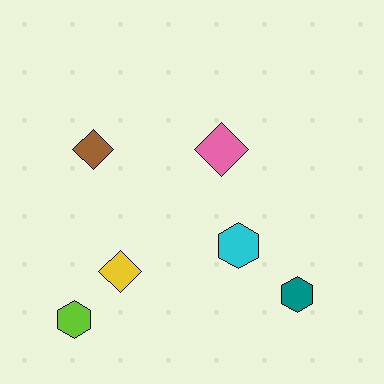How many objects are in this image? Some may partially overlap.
There are 6 objects.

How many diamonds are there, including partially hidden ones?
There are 3 diamonds.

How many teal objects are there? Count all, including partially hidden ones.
There is 1 teal object.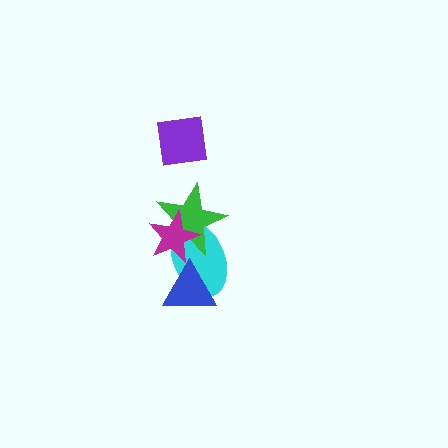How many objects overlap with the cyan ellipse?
3 objects overlap with the cyan ellipse.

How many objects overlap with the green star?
2 objects overlap with the green star.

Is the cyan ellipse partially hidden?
Yes, it is partially covered by another shape.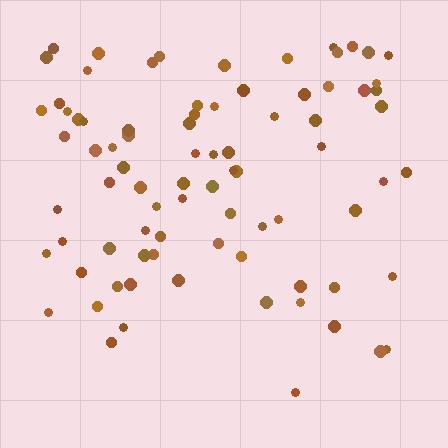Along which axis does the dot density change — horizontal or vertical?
Vertical.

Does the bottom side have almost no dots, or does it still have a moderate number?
Still a moderate number, just noticeably fewer than the top.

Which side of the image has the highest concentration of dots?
The top.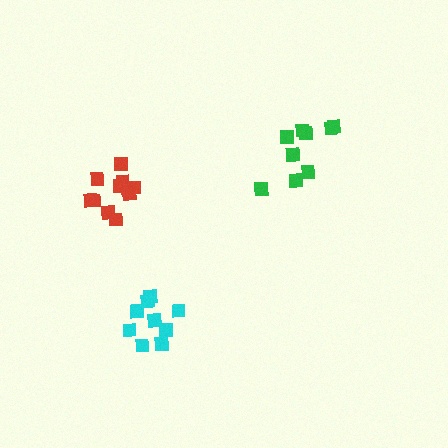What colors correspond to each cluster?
The clusters are colored: red, green, cyan.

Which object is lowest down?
The cyan cluster is bottommost.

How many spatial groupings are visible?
There are 3 spatial groupings.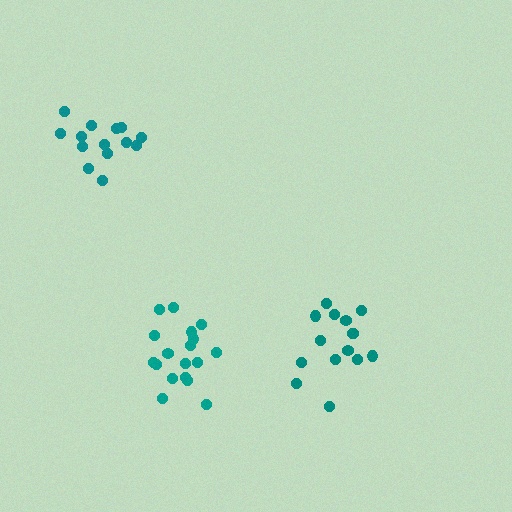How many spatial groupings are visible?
There are 3 spatial groupings.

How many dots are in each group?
Group 1: 18 dots, Group 2: 15 dots, Group 3: 14 dots (47 total).